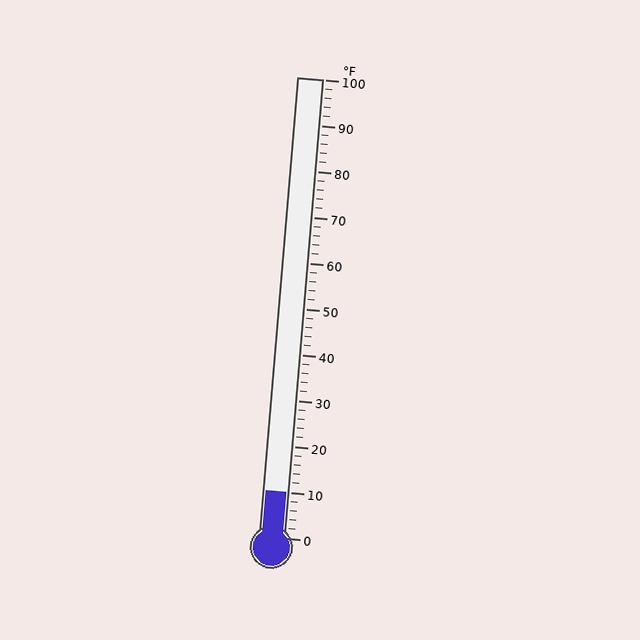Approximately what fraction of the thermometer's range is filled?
The thermometer is filled to approximately 10% of its range.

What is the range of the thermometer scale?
The thermometer scale ranges from 0°F to 100°F.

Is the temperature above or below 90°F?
The temperature is below 90°F.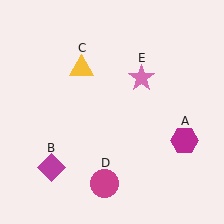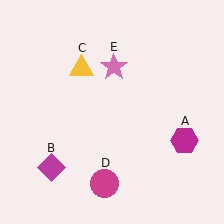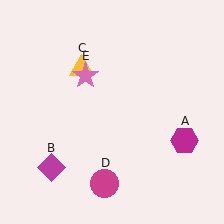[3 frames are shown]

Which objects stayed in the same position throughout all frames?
Magenta hexagon (object A) and magenta diamond (object B) and yellow triangle (object C) and magenta circle (object D) remained stationary.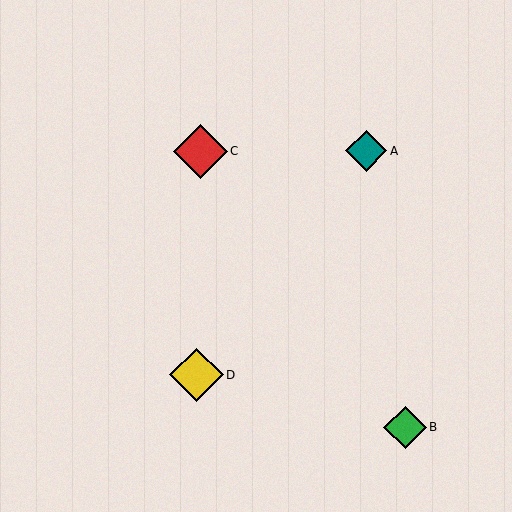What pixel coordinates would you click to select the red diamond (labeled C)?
Click at (200, 151) to select the red diamond C.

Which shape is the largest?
The red diamond (labeled C) is the largest.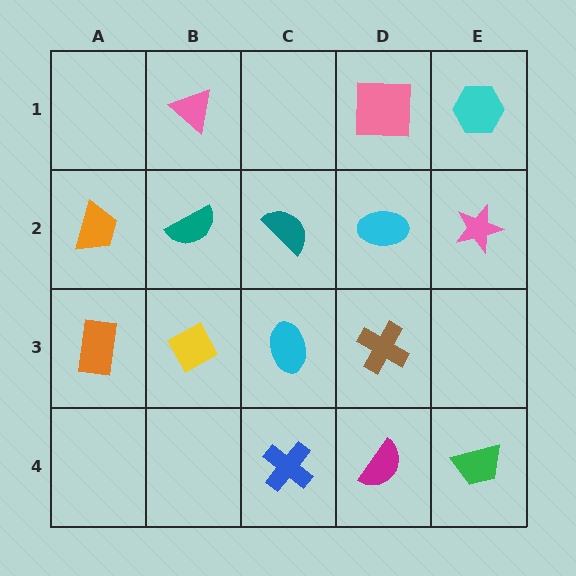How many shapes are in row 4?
3 shapes.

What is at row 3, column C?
A cyan ellipse.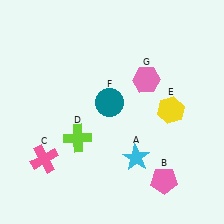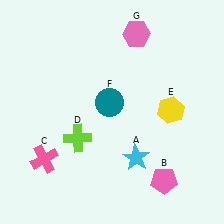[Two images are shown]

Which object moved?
The pink hexagon (G) moved up.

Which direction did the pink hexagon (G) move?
The pink hexagon (G) moved up.